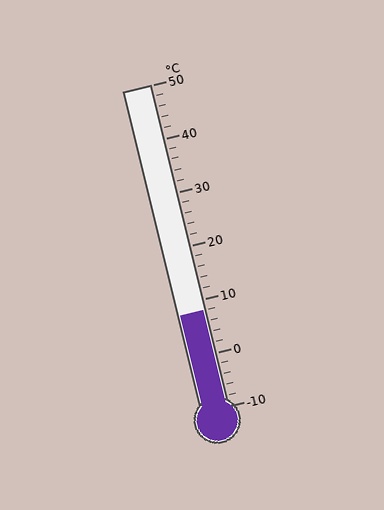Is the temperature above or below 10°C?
The temperature is below 10°C.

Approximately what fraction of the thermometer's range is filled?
The thermometer is filled to approximately 30% of its range.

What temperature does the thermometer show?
The thermometer shows approximately 8°C.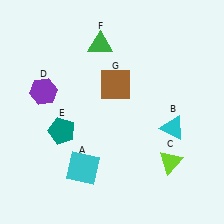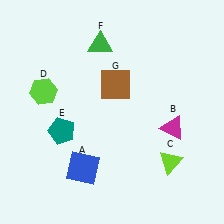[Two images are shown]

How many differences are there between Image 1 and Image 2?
There are 3 differences between the two images.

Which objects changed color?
A changed from cyan to blue. B changed from cyan to magenta. D changed from purple to lime.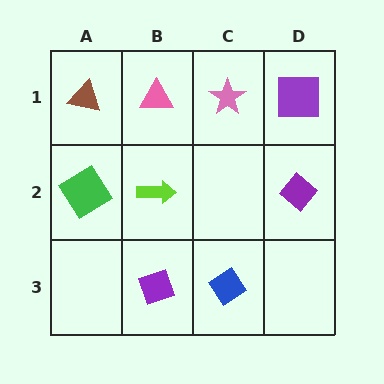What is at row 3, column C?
A blue diamond.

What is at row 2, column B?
A lime arrow.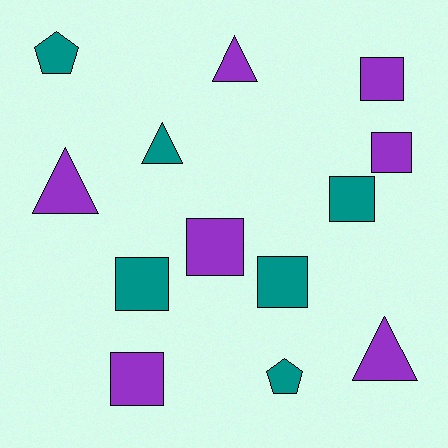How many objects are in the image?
There are 13 objects.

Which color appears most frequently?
Purple, with 7 objects.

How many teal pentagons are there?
There are 2 teal pentagons.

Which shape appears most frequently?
Square, with 7 objects.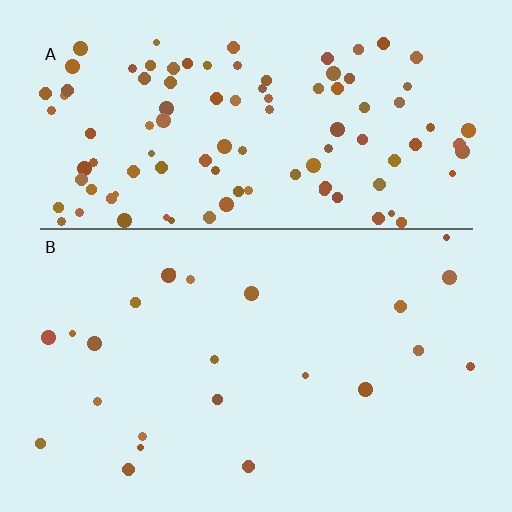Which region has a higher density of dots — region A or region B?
A (the top).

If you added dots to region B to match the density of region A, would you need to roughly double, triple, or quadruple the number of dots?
Approximately quadruple.